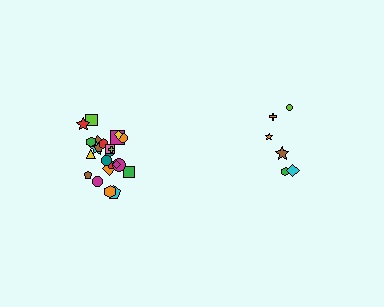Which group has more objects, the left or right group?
The left group.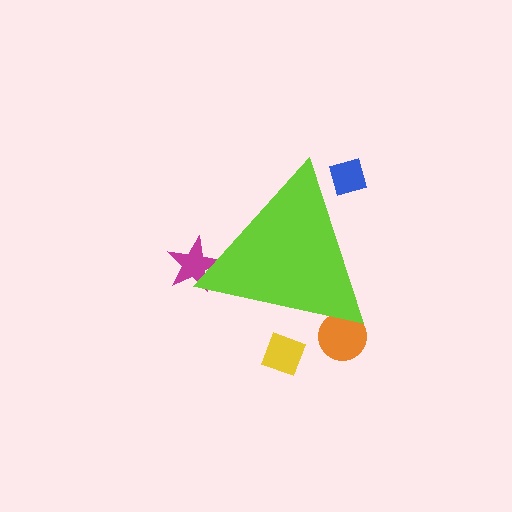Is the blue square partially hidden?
Yes, the blue square is partially hidden behind the lime triangle.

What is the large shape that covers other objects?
A lime triangle.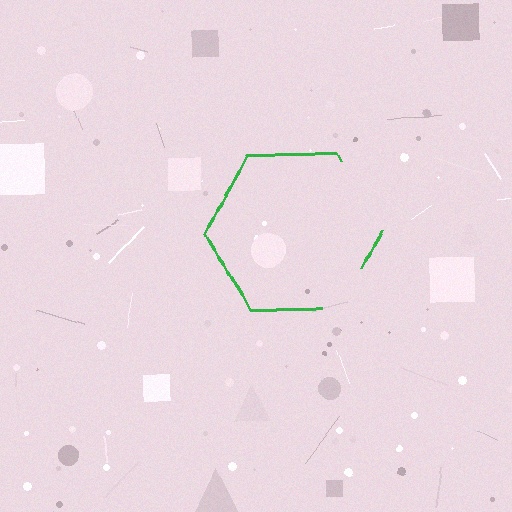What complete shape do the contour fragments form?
The contour fragments form a hexagon.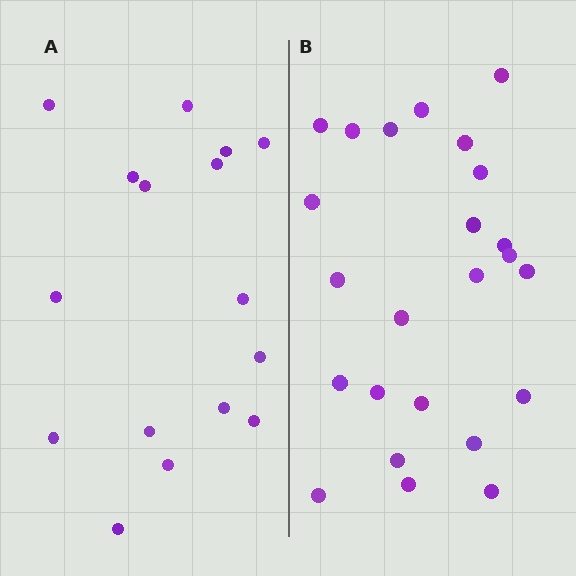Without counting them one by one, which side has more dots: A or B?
Region B (the right region) has more dots.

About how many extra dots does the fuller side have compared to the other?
Region B has roughly 8 or so more dots than region A.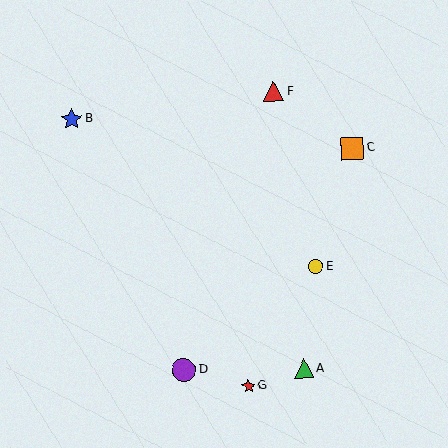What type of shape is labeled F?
Shape F is a red triangle.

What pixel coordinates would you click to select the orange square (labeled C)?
Click at (352, 148) to select the orange square C.